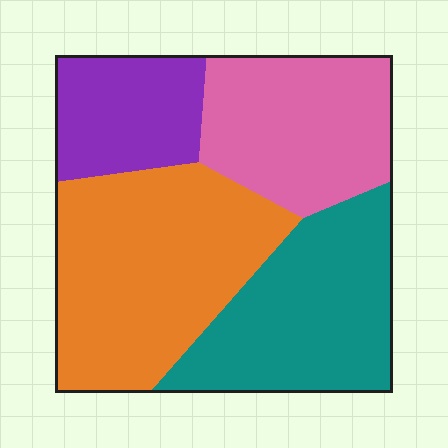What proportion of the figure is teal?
Teal covers 27% of the figure.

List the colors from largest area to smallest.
From largest to smallest: orange, teal, pink, purple.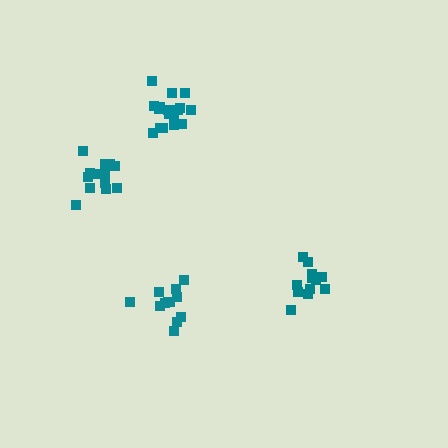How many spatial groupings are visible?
There are 4 spatial groupings.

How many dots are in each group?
Group 1: 12 dots, Group 2: 17 dots, Group 3: 12 dots, Group 4: 13 dots (54 total).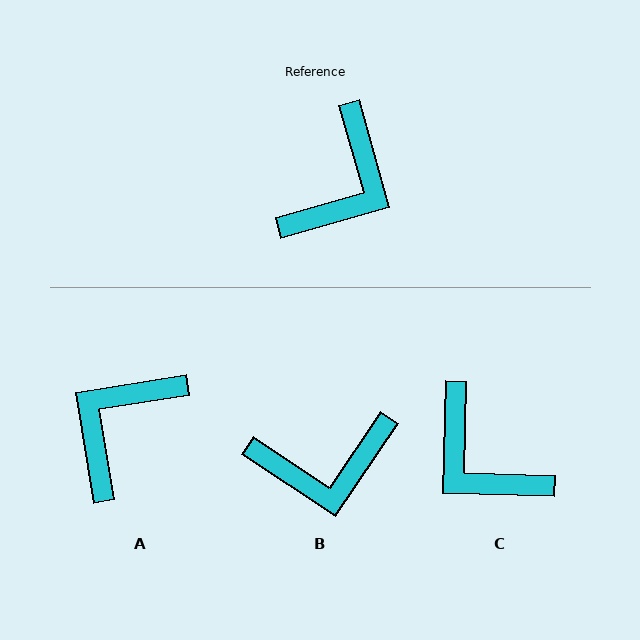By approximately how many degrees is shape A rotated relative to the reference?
Approximately 174 degrees counter-clockwise.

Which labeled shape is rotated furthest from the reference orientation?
A, about 174 degrees away.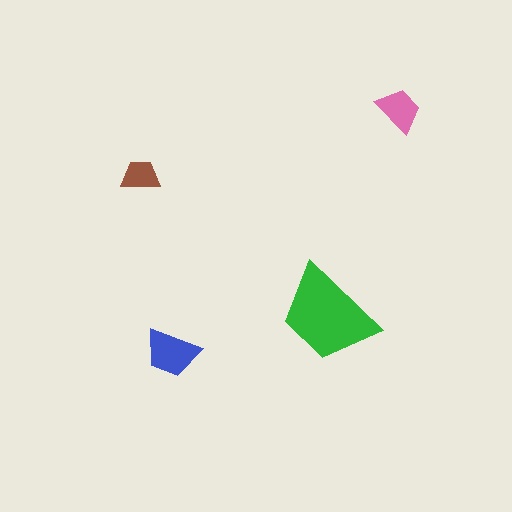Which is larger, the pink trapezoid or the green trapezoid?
The green one.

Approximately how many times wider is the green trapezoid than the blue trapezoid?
About 2 times wider.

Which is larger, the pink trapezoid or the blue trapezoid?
The blue one.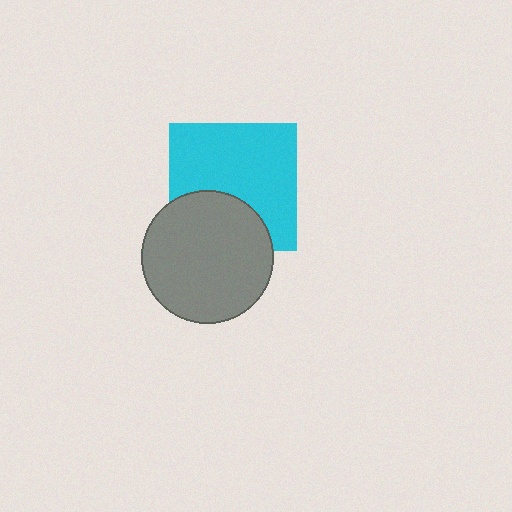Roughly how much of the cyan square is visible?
Most of it is visible (roughly 67%).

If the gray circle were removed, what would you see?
You would see the complete cyan square.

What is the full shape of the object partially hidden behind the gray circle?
The partially hidden object is a cyan square.